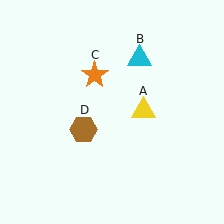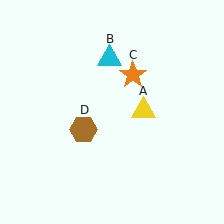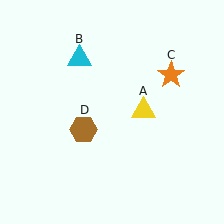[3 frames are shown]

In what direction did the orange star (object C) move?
The orange star (object C) moved right.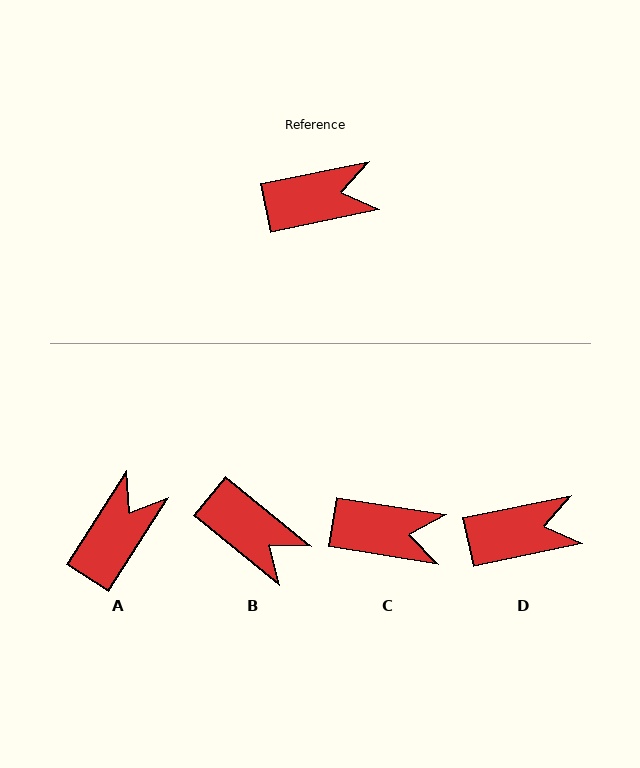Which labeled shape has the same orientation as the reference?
D.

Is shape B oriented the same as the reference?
No, it is off by about 51 degrees.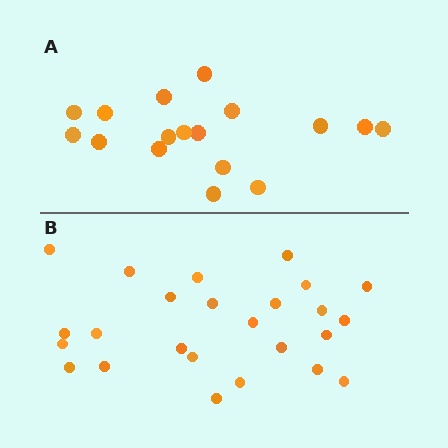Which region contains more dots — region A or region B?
Region B (the bottom region) has more dots.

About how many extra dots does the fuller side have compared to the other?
Region B has roughly 8 or so more dots than region A.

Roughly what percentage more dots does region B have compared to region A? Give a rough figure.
About 45% more.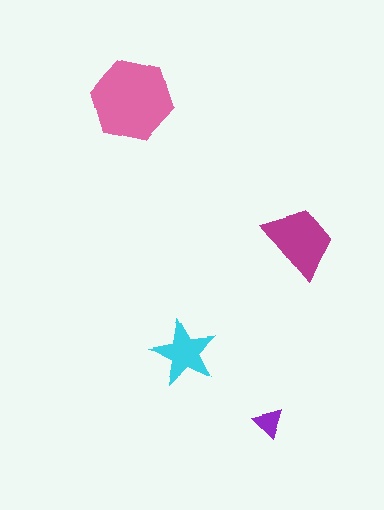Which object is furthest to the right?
The magenta trapezoid is rightmost.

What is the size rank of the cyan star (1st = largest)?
3rd.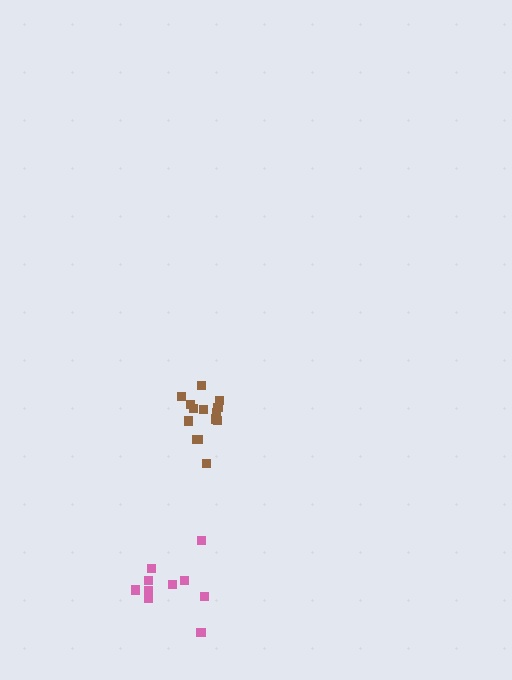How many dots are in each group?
Group 1: 14 dots, Group 2: 10 dots (24 total).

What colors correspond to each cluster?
The clusters are colored: brown, pink.